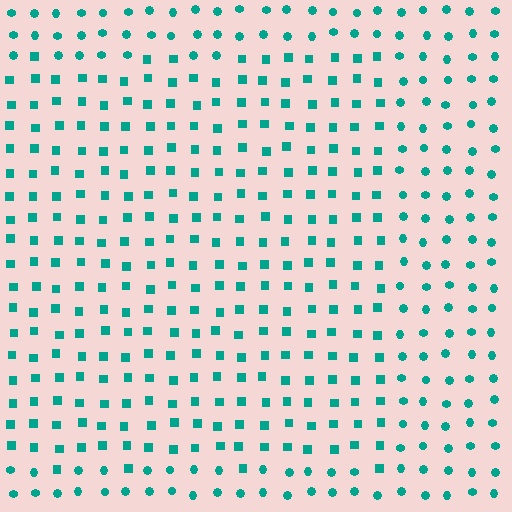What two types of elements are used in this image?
The image uses squares inside the rectangle region and circles outside it.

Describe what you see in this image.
The image is filled with small teal elements arranged in a uniform grid. A rectangle-shaped region contains squares, while the surrounding area contains circles. The boundary is defined purely by the change in element shape.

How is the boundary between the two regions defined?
The boundary is defined by a change in element shape: squares inside vs. circles outside. All elements share the same color and spacing.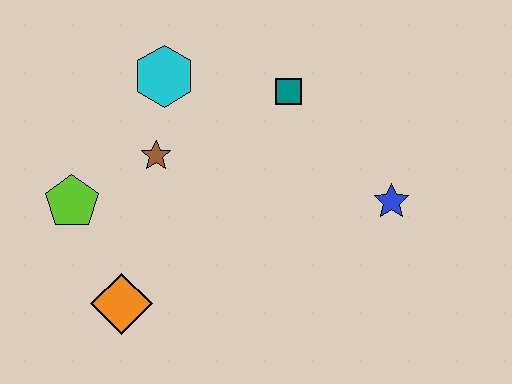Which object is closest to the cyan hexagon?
The brown star is closest to the cyan hexagon.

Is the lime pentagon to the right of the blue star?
No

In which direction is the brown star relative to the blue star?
The brown star is to the left of the blue star.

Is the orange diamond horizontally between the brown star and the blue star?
No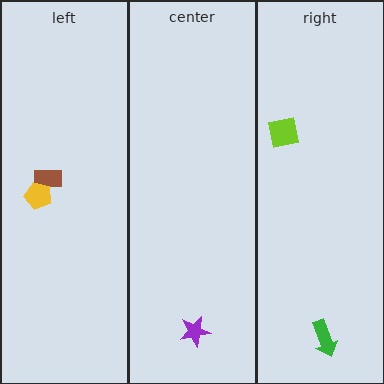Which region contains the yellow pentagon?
The left region.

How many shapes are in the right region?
2.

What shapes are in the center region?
The purple star.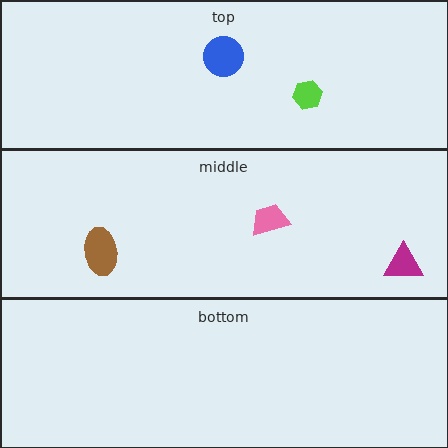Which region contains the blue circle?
The top region.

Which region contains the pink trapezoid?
The middle region.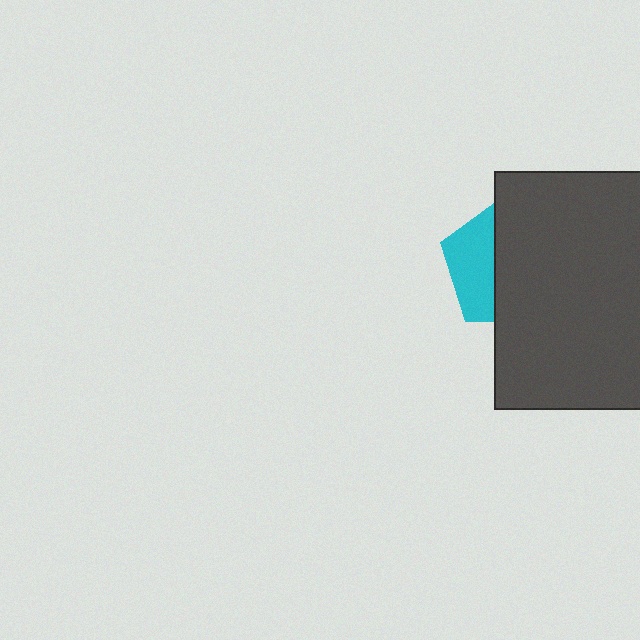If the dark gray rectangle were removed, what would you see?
You would see the complete cyan pentagon.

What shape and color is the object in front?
The object in front is a dark gray rectangle.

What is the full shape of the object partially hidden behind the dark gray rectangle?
The partially hidden object is a cyan pentagon.